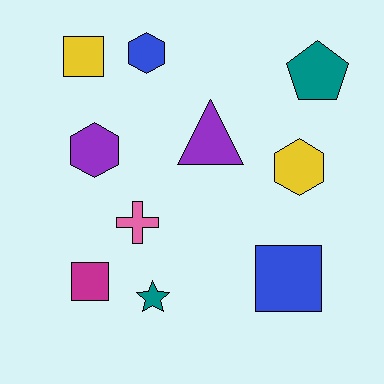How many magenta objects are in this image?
There is 1 magenta object.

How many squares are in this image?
There are 3 squares.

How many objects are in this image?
There are 10 objects.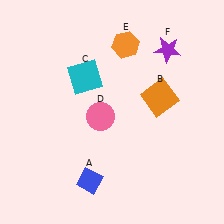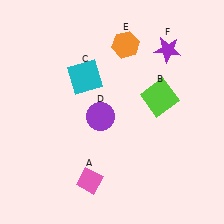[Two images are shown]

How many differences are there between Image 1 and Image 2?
There are 3 differences between the two images.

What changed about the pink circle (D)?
In Image 1, D is pink. In Image 2, it changed to purple.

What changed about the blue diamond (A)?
In Image 1, A is blue. In Image 2, it changed to pink.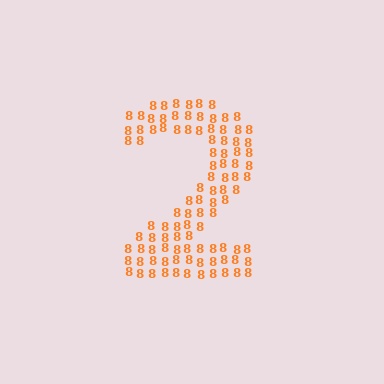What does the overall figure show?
The overall figure shows the digit 2.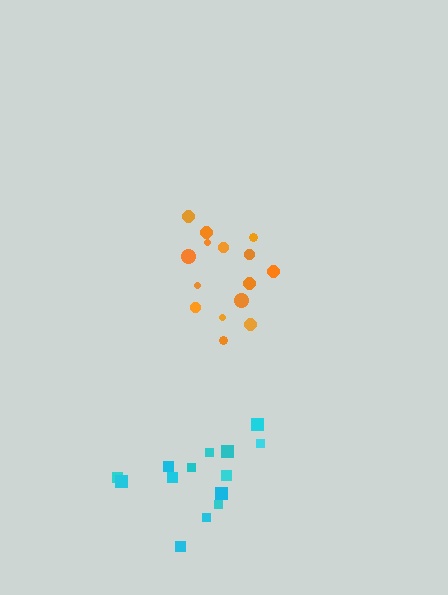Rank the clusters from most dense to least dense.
orange, cyan.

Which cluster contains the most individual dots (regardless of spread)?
Orange (16).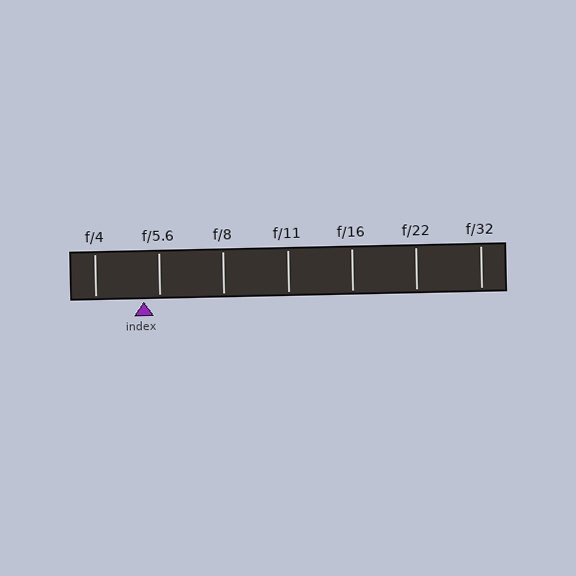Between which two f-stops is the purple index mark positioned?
The index mark is between f/4 and f/5.6.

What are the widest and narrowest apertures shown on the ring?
The widest aperture shown is f/4 and the narrowest is f/32.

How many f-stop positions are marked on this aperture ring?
There are 7 f-stop positions marked.